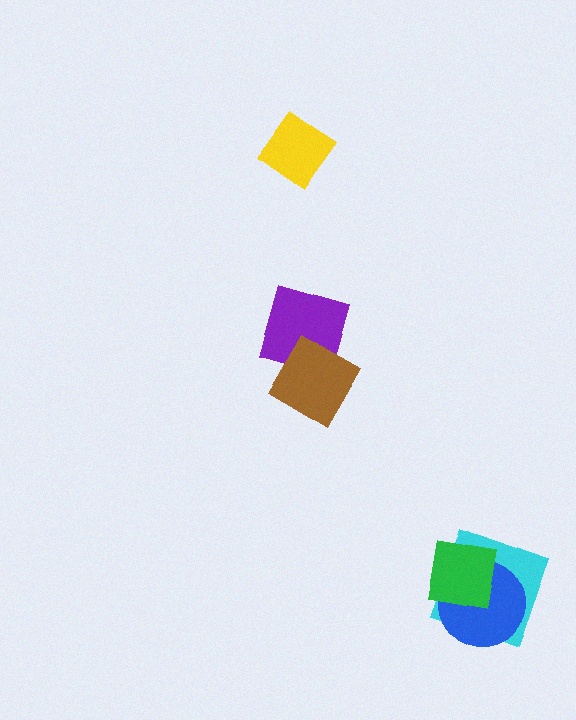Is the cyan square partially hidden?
Yes, it is partially covered by another shape.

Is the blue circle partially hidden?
Yes, it is partially covered by another shape.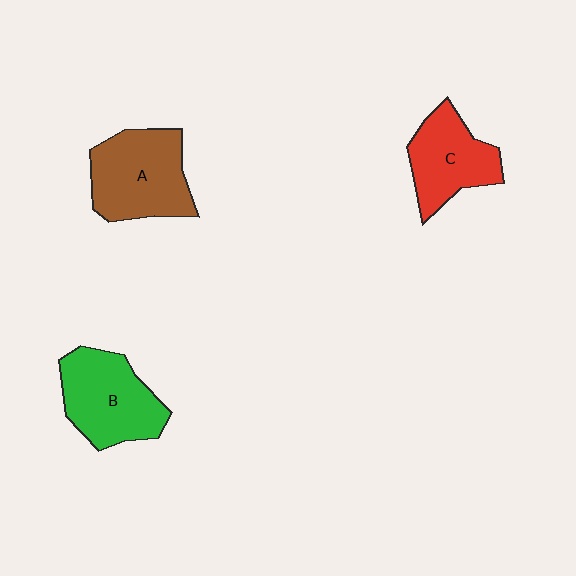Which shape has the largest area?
Shape A (brown).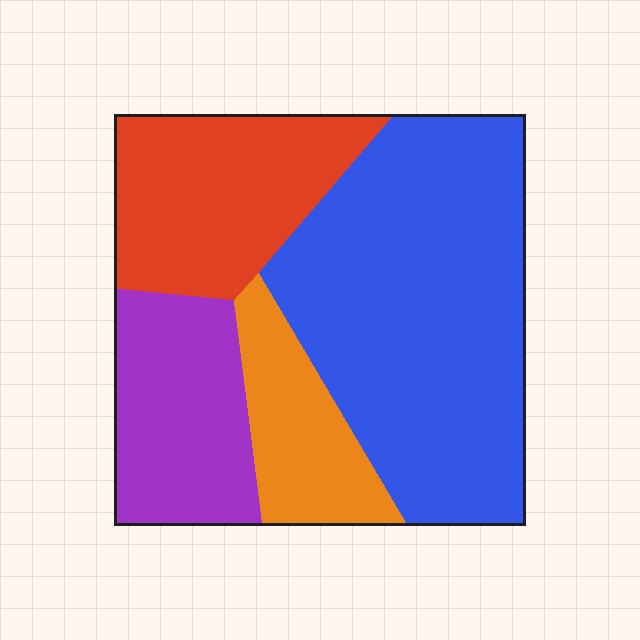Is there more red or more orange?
Red.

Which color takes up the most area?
Blue, at roughly 45%.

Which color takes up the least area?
Orange, at roughly 15%.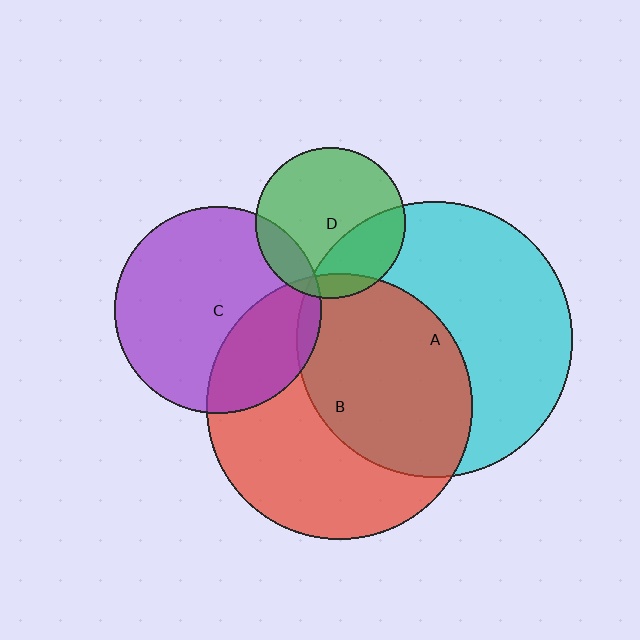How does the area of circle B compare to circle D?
Approximately 3.1 times.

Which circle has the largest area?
Circle A (cyan).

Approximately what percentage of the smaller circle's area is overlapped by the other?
Approximately 15%.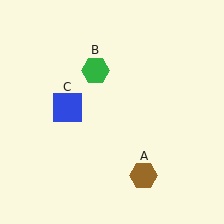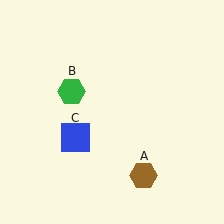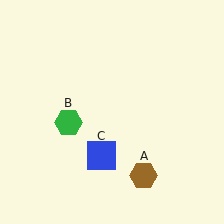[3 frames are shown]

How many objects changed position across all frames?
2 objects changed position: green hexagon (object B), blue square (object C).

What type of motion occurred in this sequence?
The green hexagon (object B), blue square (object C) rotated counterclockwise around the center of the scene.